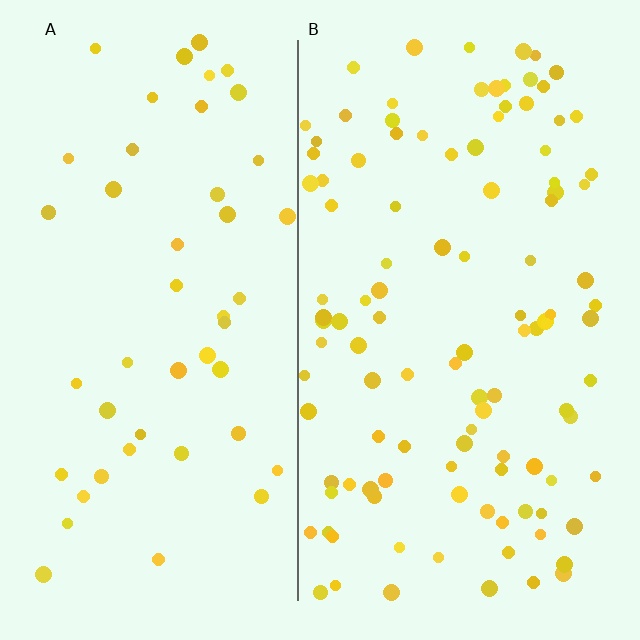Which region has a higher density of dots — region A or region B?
B (the right).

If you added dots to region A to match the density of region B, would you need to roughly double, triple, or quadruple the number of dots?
Approximately double.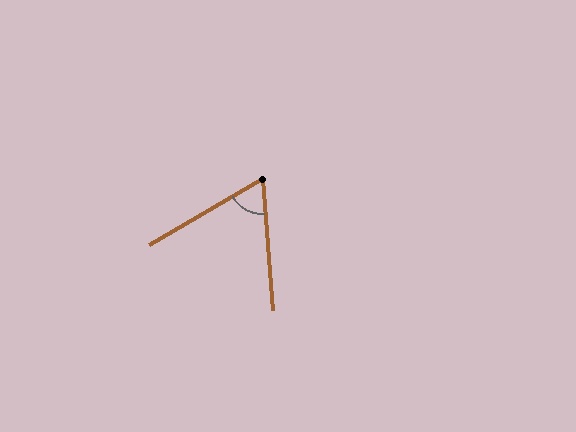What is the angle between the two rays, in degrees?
Approximately 64 degrees.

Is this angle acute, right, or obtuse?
It is acute.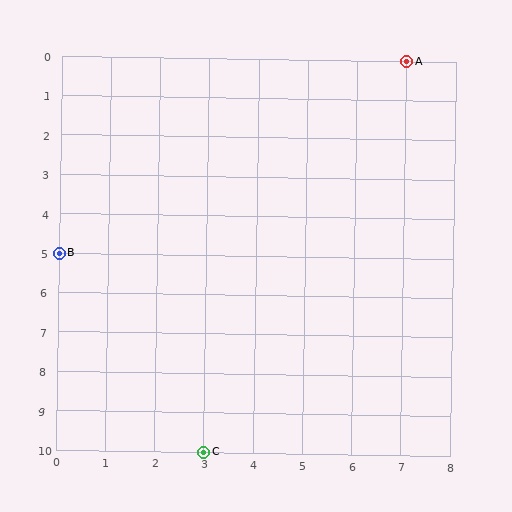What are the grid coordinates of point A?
Point A is at grid coordinates (7, 0).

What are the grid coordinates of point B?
Point B is at grid coordinates (0, 5).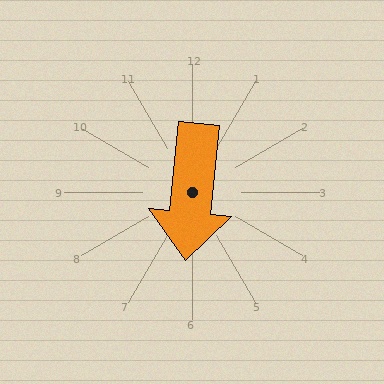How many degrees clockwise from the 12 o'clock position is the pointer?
Approximately 186 degrees.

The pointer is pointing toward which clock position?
Roughly 6 o'clock.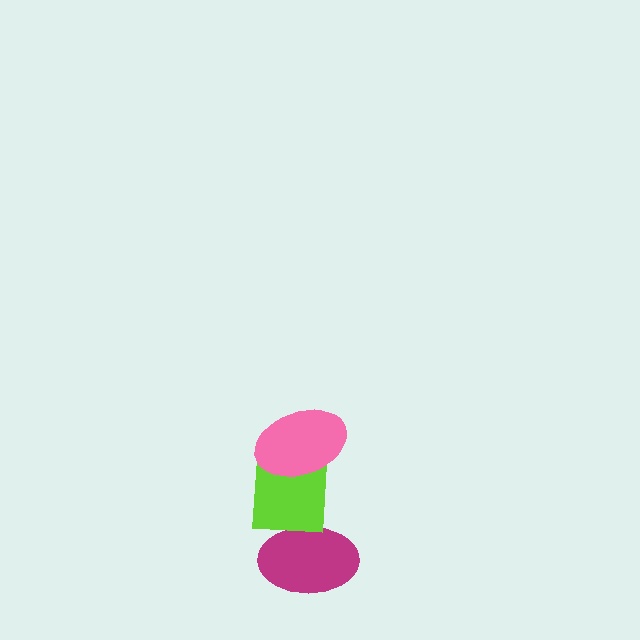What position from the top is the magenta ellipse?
The magenta ellipse is 3rd from the top.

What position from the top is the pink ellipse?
The pink ellipse is 1st from the top.